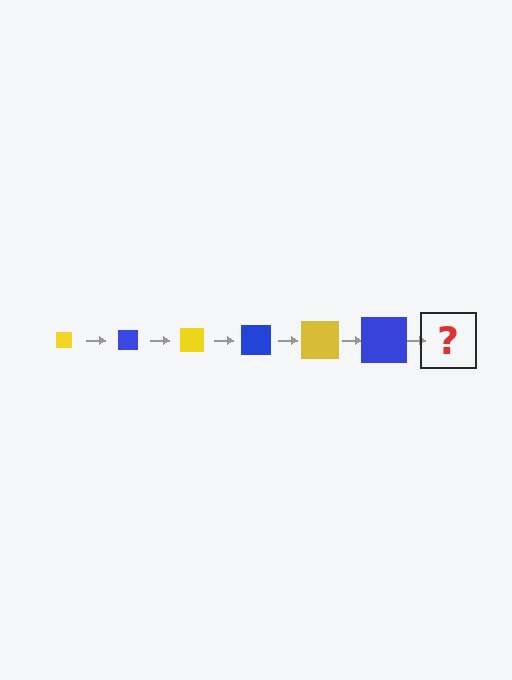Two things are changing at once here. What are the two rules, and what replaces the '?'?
The two rules are that the square grows larger each step and the color cycles through yellow and blue. The '?' should be a yellow square, larger than the previous one.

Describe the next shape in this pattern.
It should be a yellow square, larger than the previous one.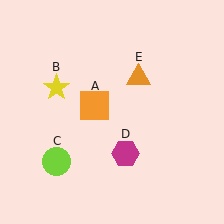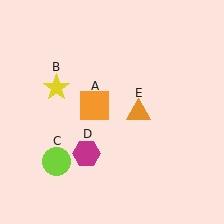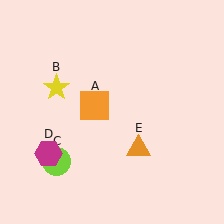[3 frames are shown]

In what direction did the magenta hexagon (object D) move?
The magenta hexagon (object D) moved left.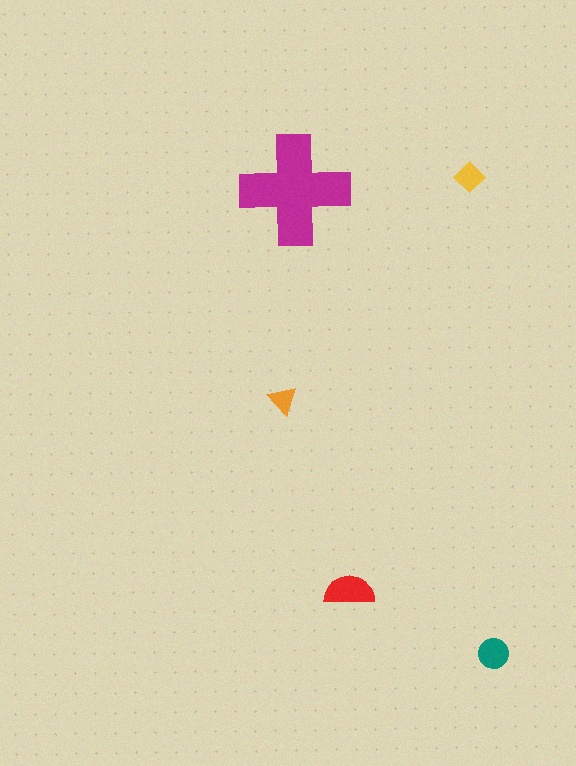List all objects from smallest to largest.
The orange triangle, the yellow diamond, the teal circle, the red semicircle, the magenta cross.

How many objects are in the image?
There are 5 objects in the image.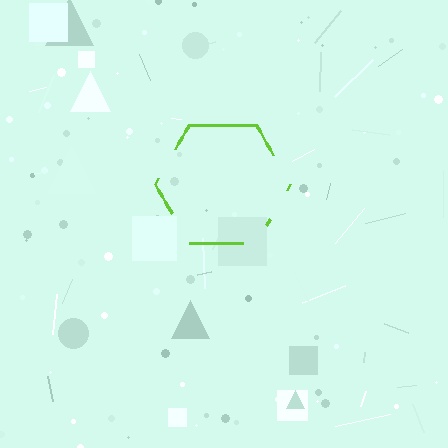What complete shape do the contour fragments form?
The contour fragments form a hexagon.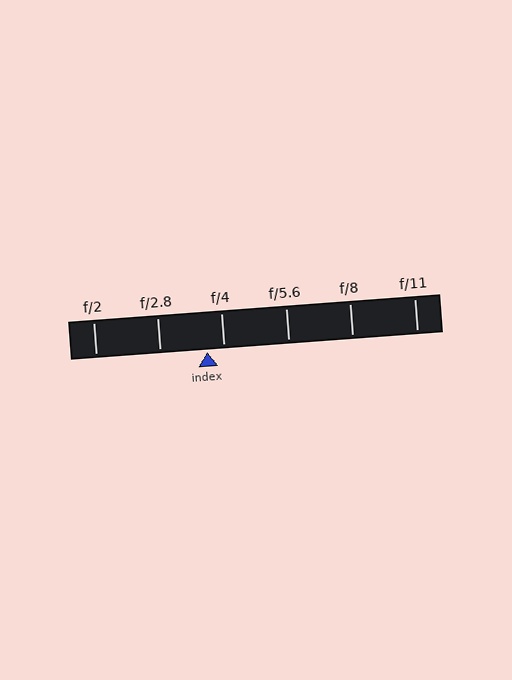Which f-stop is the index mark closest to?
The index mark is closest to f/4.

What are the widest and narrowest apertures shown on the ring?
The widest aperture shown is f/2 and the narrowest is f/11.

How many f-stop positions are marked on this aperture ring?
There are 6 f-stop positions marked.